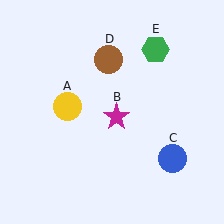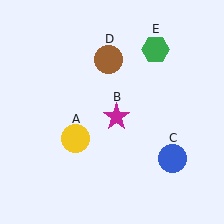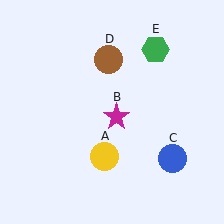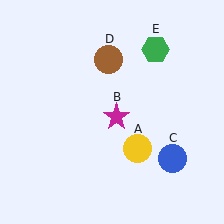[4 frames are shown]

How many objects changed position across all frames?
1 object changed position: yellow circle (object A).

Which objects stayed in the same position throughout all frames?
Magenta star (object B) and blue circle (object C) and brown circle (object D) and green hexagon (object E) remained stationary.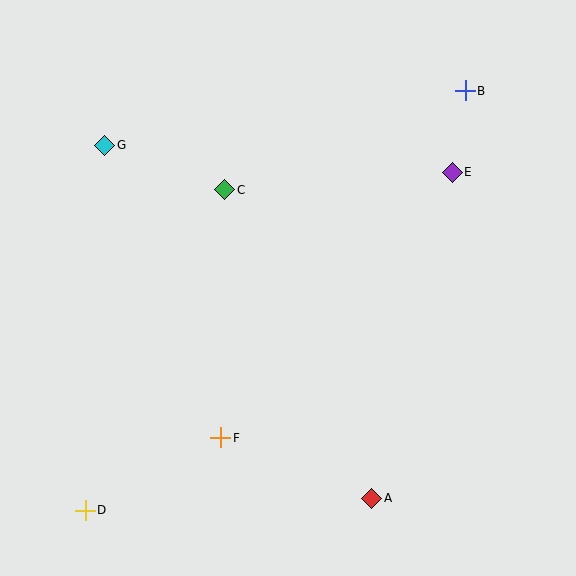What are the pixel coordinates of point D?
Point D is at (85, 510).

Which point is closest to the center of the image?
Point C at (225, 190) is closest to the center.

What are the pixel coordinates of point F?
Point F is at (221, 438).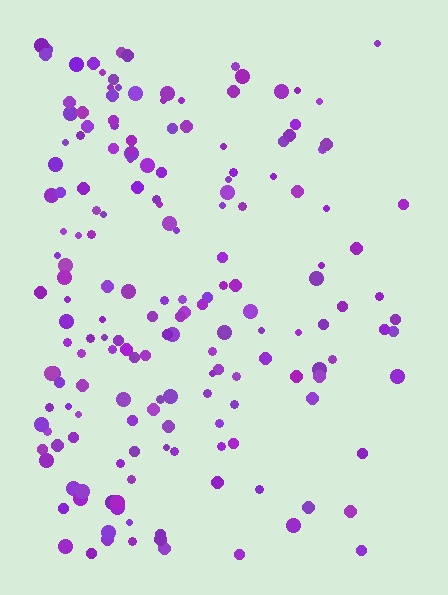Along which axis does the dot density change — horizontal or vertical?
Horizontal.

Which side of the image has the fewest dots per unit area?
The right.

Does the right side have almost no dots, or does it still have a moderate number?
Still a moderate number, just noticeably fewer than the left.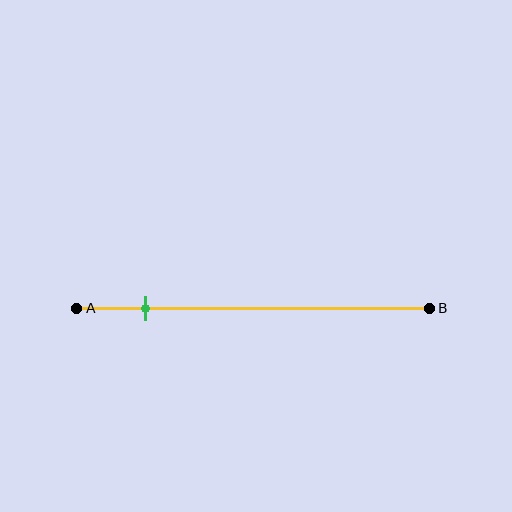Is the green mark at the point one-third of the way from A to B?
No, the mark is at about 20% from A, not at the 33% one-third point.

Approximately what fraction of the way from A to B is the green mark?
The green mark is approximately 20% of the way from A to B.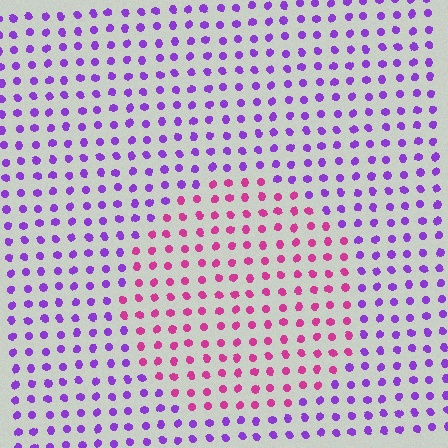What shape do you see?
I see a circle.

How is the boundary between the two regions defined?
The boundary is defined purely by a slight shift in hue (about 49 degrees). Spacing, size, and orientation are identical on both sides.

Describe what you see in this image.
The image is filled with small purple elements in a uniform arrangement. A circle-shaped region is visible where the elements are tinted to a slightly different hue, forming a subtle color boundary.